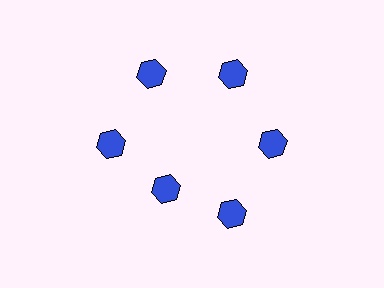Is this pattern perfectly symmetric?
No. The 6 blue hexagons are arranged in a ring, but one element near the 7 o'clock position is pulled inward toward the center, breaking the 6-fold rotational symmetry.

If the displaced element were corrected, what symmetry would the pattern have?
It would have 6-fold rotational symmetry — the pattern would map onto itself every 60 degrees.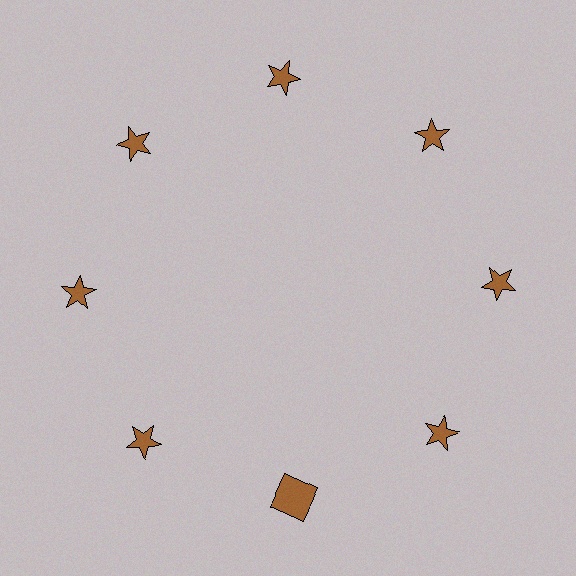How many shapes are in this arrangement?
There are 8 shapes arranged in a ring pattern.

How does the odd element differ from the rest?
It has a different shape: square instead of star.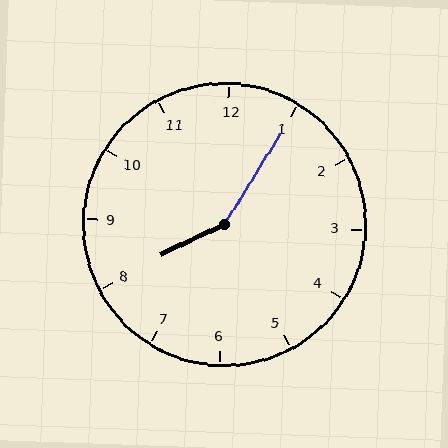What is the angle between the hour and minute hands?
Approximately 148 degrees.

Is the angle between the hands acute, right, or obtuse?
It is obtuse.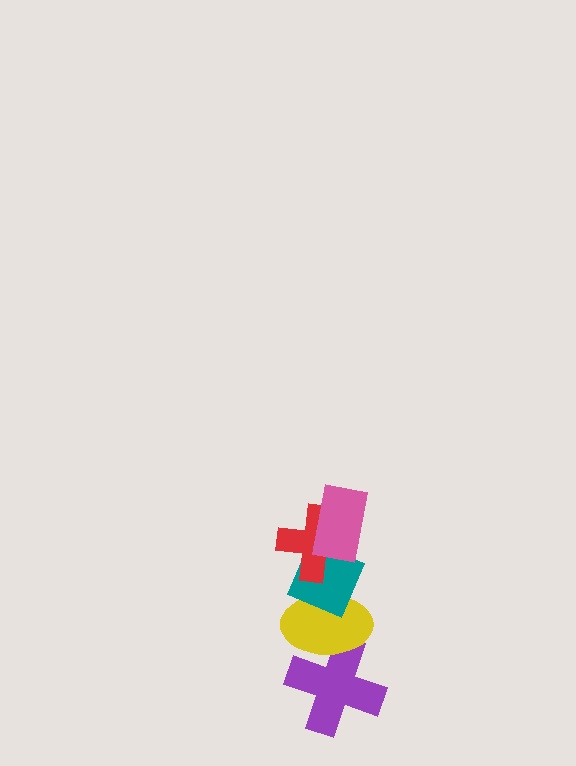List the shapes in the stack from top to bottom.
From top to bottom: the pink rectangle, the red cross, the teal diamond, the yellow ellipse, the purple cross.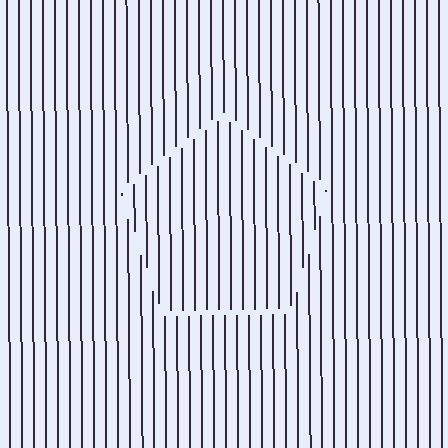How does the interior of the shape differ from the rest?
The interior of the shape contains the same grating, shifted by half a period — the contour is defined by the phase discontinuity where line-ends from the inner and outer gratings abut.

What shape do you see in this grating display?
An illusory pentagon. The interior of the shape contains the same grating, shifted by half a period — the contour is defined by the phase discontinuity where line-ends from the inner and outer gratings abut.